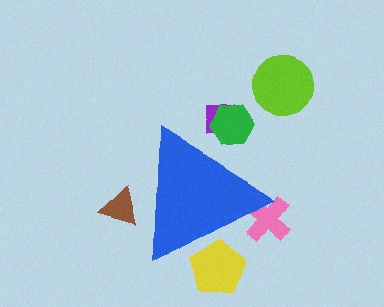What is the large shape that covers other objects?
A blue triangle.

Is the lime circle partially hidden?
No, the lime circle is fully visible.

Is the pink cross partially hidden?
Yes, the pink cross is partially hidden behind the blue triangle.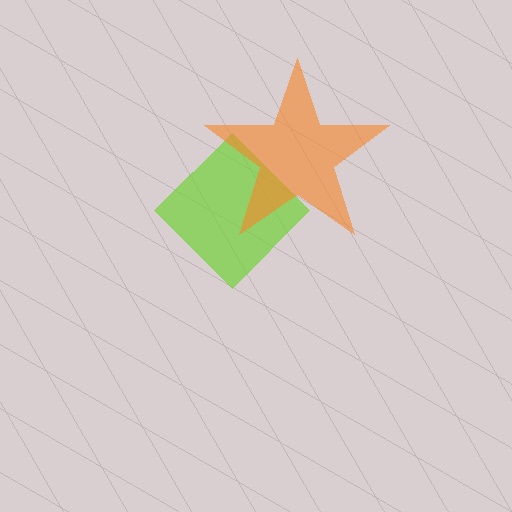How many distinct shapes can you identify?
There are 2 distinct shapes: a lime diamond, an orange star.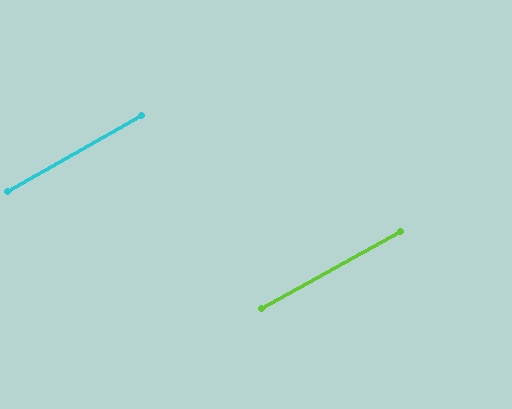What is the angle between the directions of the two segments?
Approximately 0 degrees.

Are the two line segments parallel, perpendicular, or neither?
Parallel — their directions differ by only 0.3°.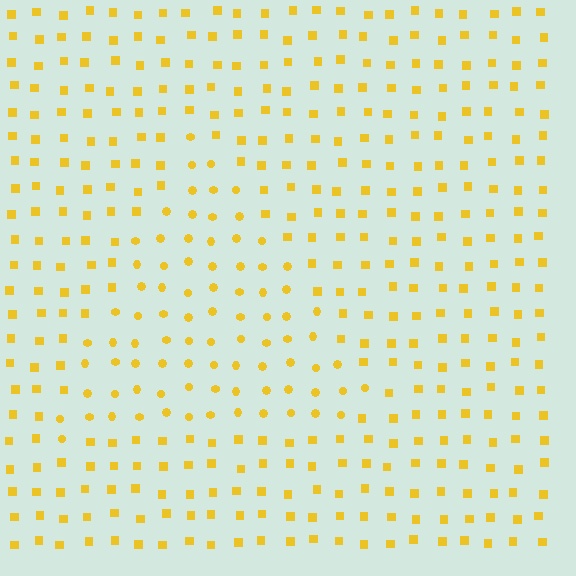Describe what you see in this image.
The image is filled with small yellow elements arranged in a uniform grid. A triangle-shaped region contains circles, while the surrounding area contains squares. The boundary is defined purely by the change in element shape.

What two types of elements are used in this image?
The image uses circles inside the triangle region and squares outside it.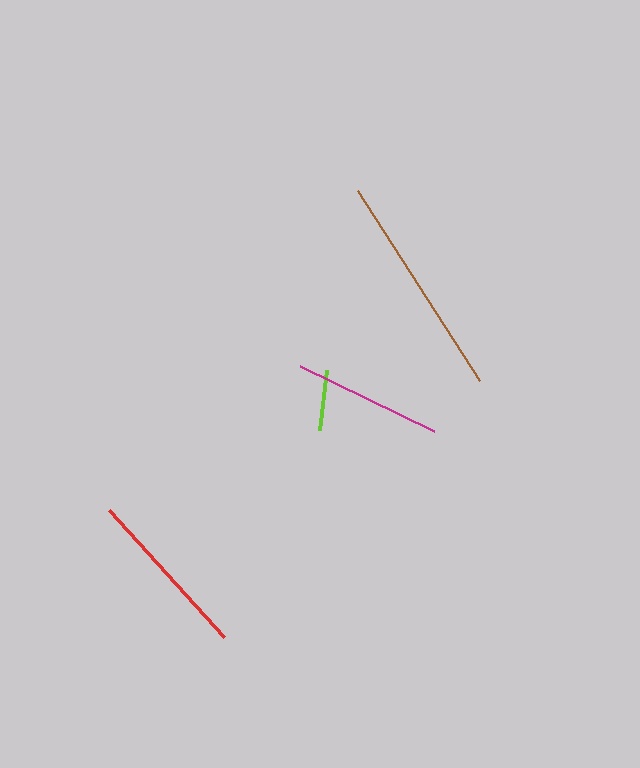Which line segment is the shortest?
The lime line is the shortest at approximately 61 pixels.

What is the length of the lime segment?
The lime segment is approximately 61 pixels long.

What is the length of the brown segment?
The brown segment is approximately 226 pixels long.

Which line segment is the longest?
The brown line is the longest at approximately 226 pixels.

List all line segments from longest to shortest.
From longest to shortest: brown, red, magenta, lime.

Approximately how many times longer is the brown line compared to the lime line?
The brown line is approximately 3.7 times the length of the lime line.